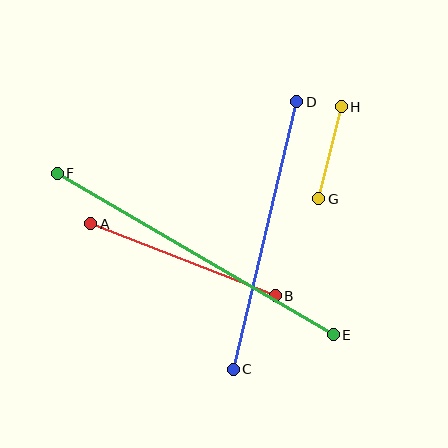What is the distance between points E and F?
The distance is approximately 320 pixels.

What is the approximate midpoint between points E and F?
The midpoint is at approximately (195, 254) pixels.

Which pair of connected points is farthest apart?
Points E and F are farthest apart.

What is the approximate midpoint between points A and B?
The midpoint is at approximately (183, 260) pixels.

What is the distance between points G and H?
The distance is approximately 95 pixels.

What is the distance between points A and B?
The distance is approximately 198 pixels.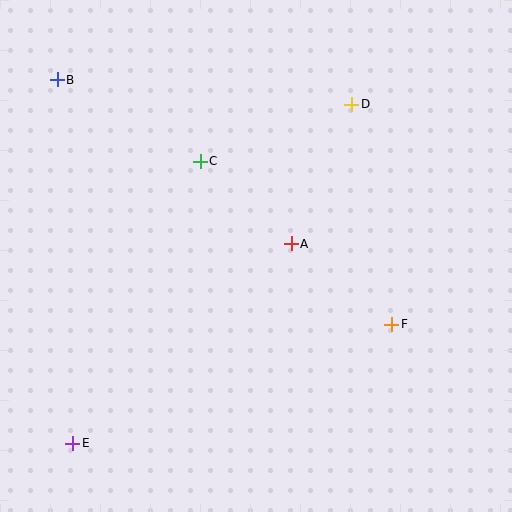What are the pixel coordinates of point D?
Point D is at (352, 104).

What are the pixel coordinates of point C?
Point C is at (200, 161).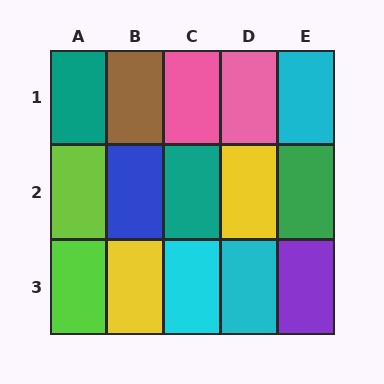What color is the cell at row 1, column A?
Teal.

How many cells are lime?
2 cells are lime.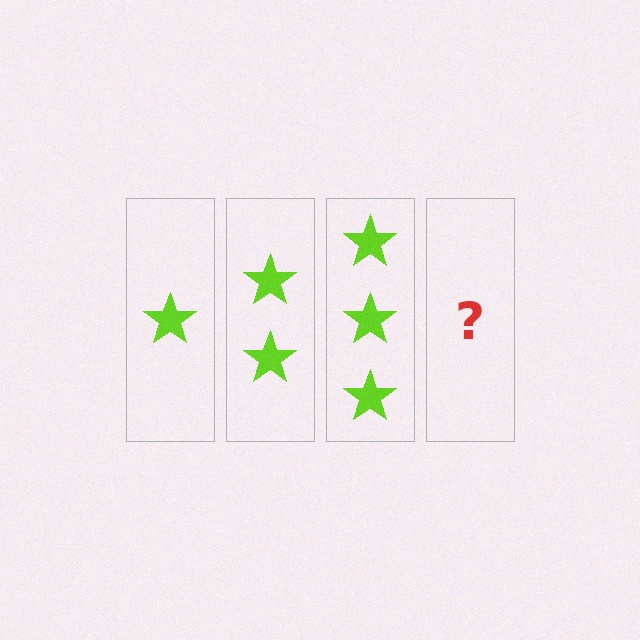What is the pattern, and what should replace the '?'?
The pattern is that each step adds one more star. The '?' should be 4 stars.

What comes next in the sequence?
The next element should be 4 stars.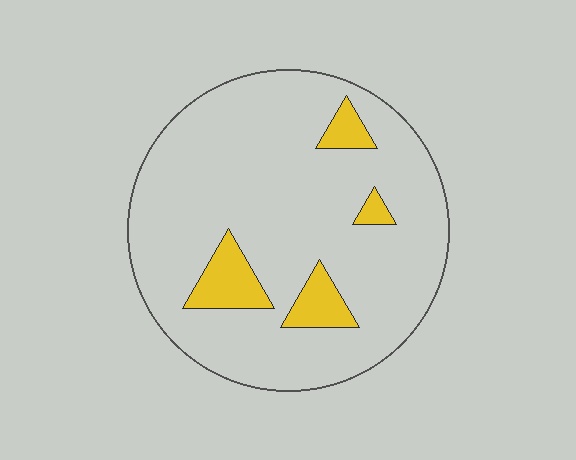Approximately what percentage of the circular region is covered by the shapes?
Approximately 10%.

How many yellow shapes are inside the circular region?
4.